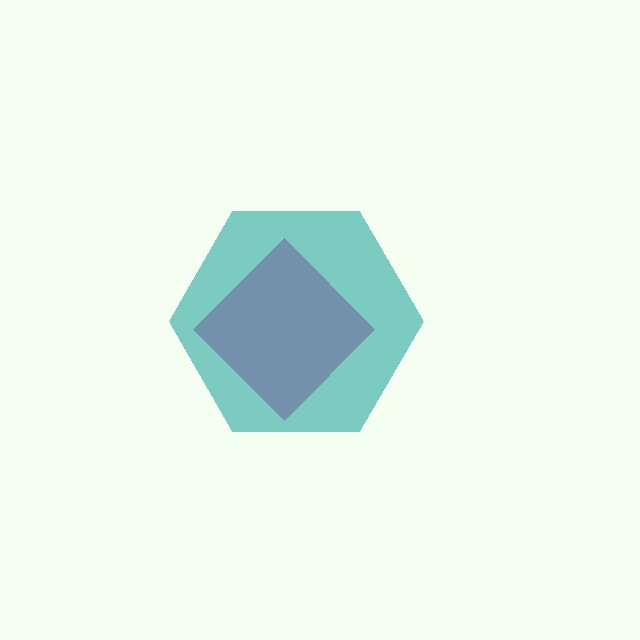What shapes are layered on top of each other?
The layered shapes are: a pink diamond, a teal hexagon.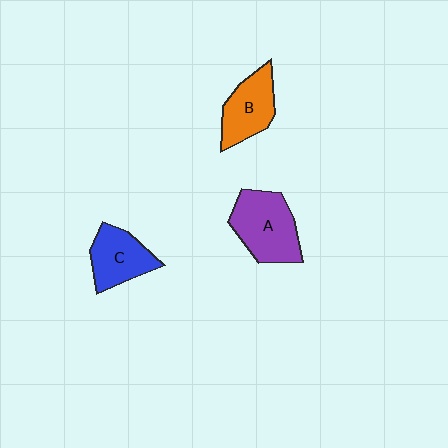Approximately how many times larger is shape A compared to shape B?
Approximately 1.3 times.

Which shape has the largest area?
Shape A (purple).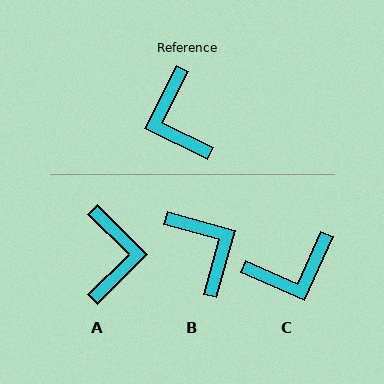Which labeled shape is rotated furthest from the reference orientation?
B, about 169 degrees away.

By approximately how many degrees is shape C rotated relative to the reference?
Approximately 93 degrees counter-clockwise.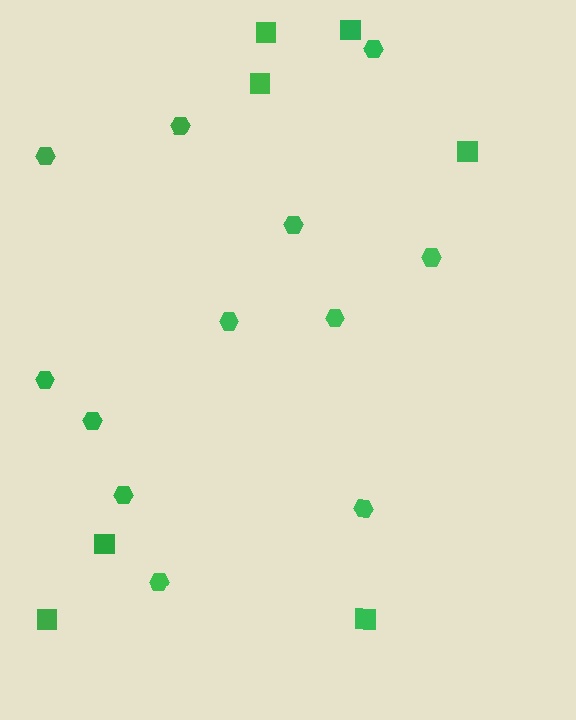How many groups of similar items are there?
There are 2 groups: one group of hexagons (12) and one group of squares (7).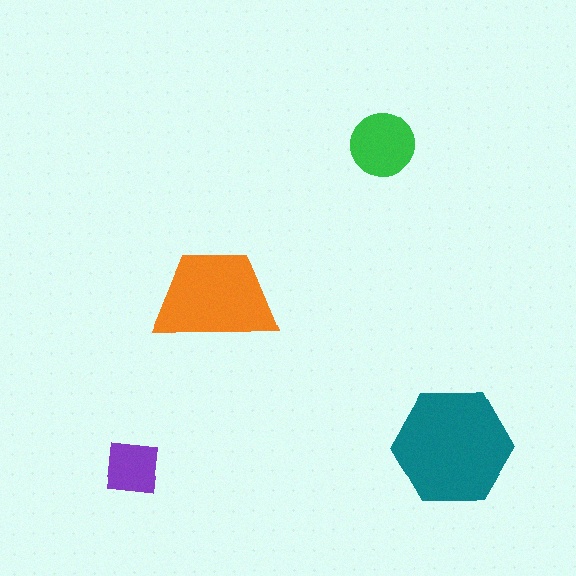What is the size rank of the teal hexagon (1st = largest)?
1st.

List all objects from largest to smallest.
The teal hexagon, the orange trapezoid, the green circle, the purple square.